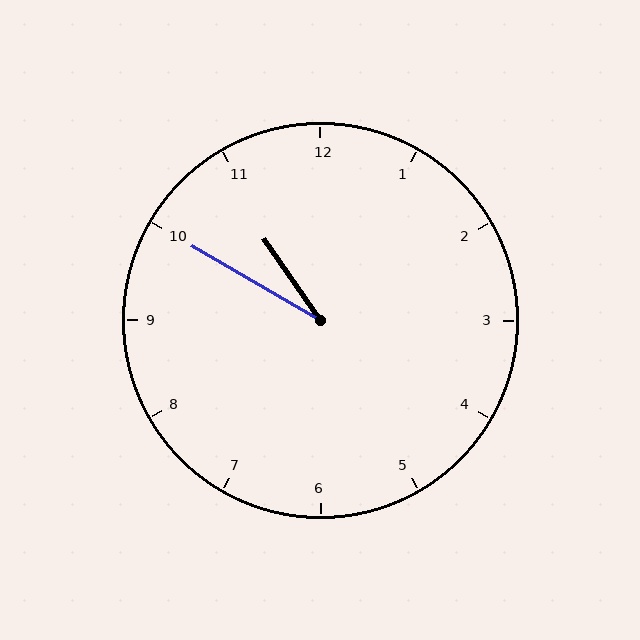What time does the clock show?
10:50.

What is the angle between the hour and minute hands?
Approximately 25 degrees.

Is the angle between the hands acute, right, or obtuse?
It is acute.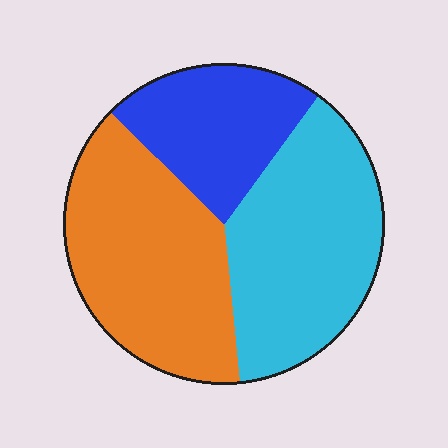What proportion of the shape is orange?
Orange covers roughly 40% of the shape.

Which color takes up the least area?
Blue, at roughly 25%.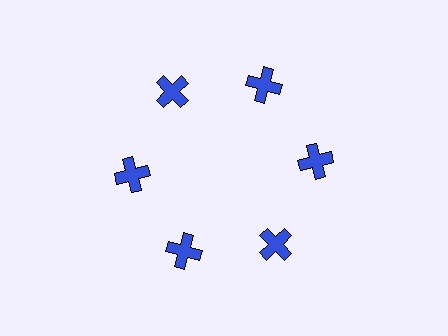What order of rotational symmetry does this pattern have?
This pattern has 6-fold rotational symmetry.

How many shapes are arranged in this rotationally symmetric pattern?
There are 6 shapes, arranged in 6 groups of 1.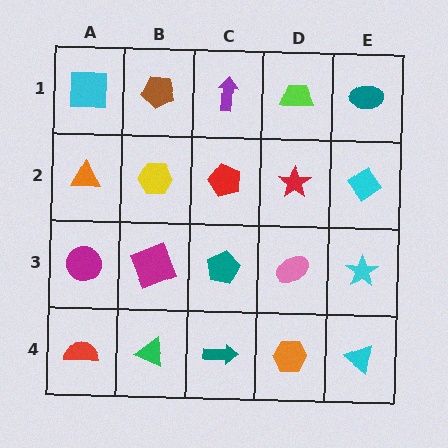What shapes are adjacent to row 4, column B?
A magenta square (row 3, column B), a red semicircle (row 4, column A), a teal arrow (row 4, column C).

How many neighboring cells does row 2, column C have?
4.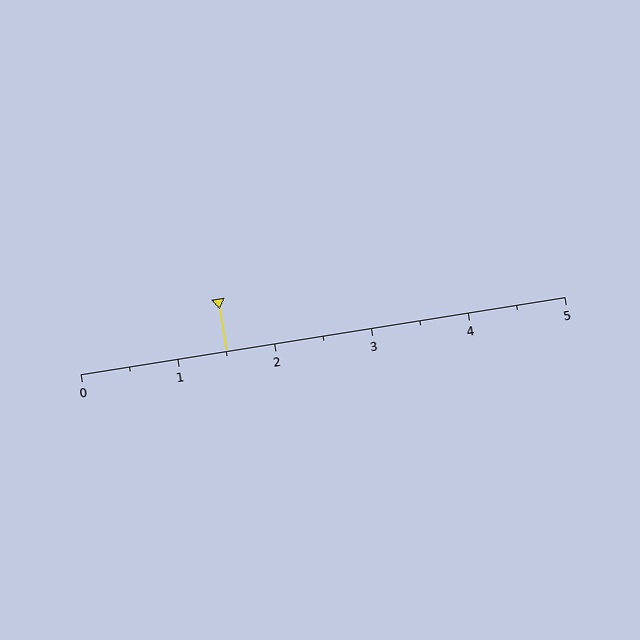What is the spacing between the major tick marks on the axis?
The major ticks are spaced 1 apart.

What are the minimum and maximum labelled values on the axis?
The axis runs from 0 to 5.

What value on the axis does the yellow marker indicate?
The marker indicates approximately 1.5.